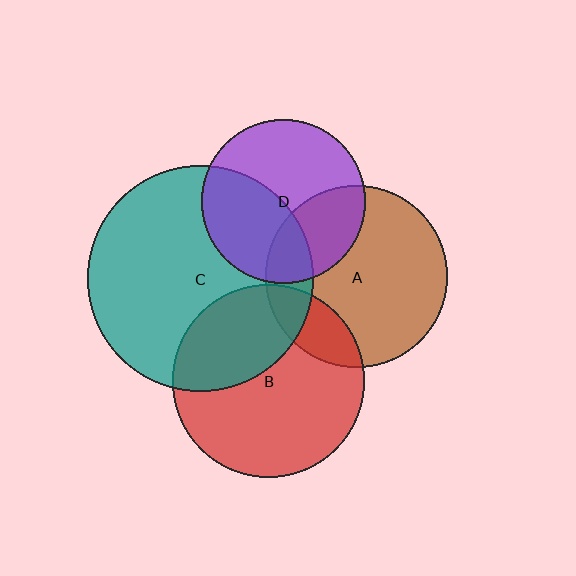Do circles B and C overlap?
Yes.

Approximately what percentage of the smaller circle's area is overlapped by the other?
Approximately 35%.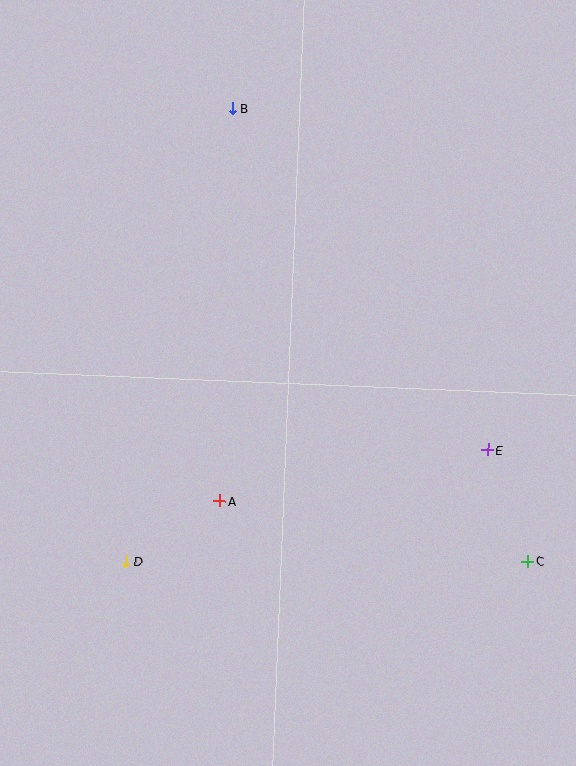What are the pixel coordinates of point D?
Point D is at (126, 561).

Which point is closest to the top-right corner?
Point B is closest to the top-right corner.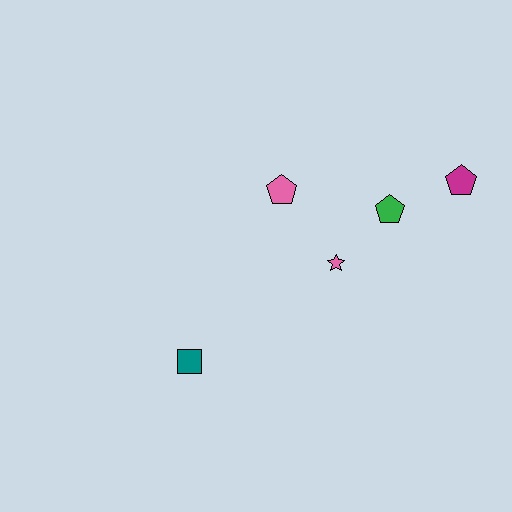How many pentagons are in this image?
There are 3 pentagons.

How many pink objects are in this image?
There are 2 pink objects.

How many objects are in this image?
There are 5 objects.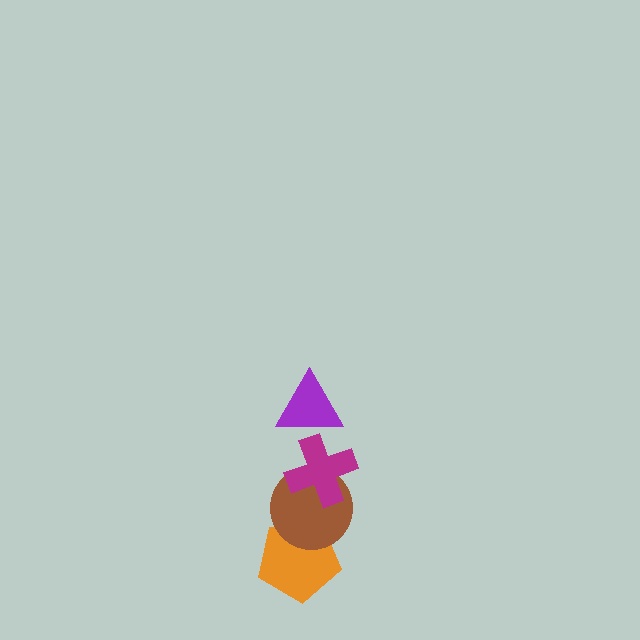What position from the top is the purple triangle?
The purple triangle is 1st from the top.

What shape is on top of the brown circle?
The magenta cross is on top of the brown circle.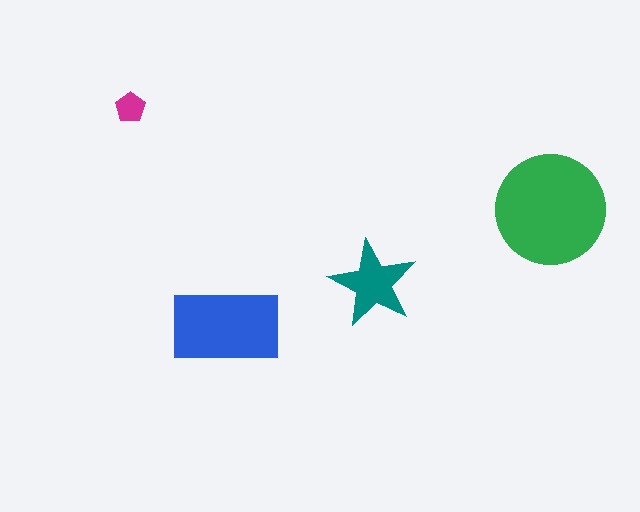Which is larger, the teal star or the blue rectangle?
The blue rectangle.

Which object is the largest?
The green circle.